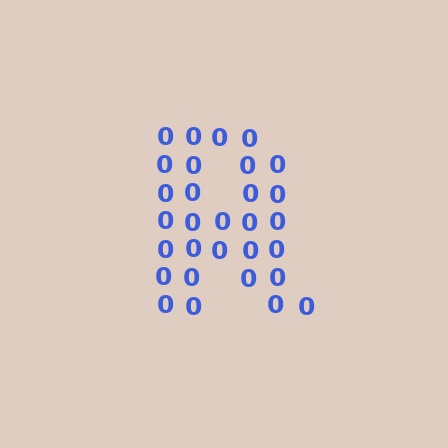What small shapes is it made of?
It is made of small digit 0's.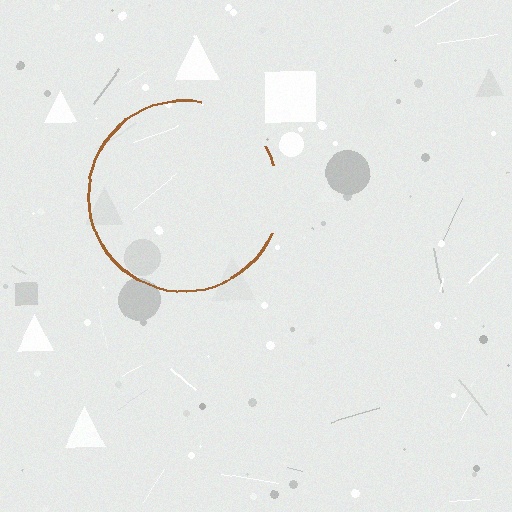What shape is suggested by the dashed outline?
The dashed outline suggests a circle.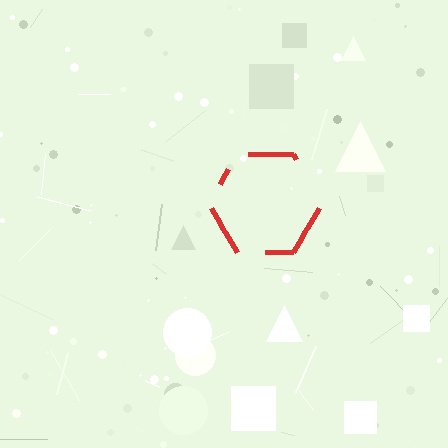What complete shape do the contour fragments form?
The contour fragments form a hexagon.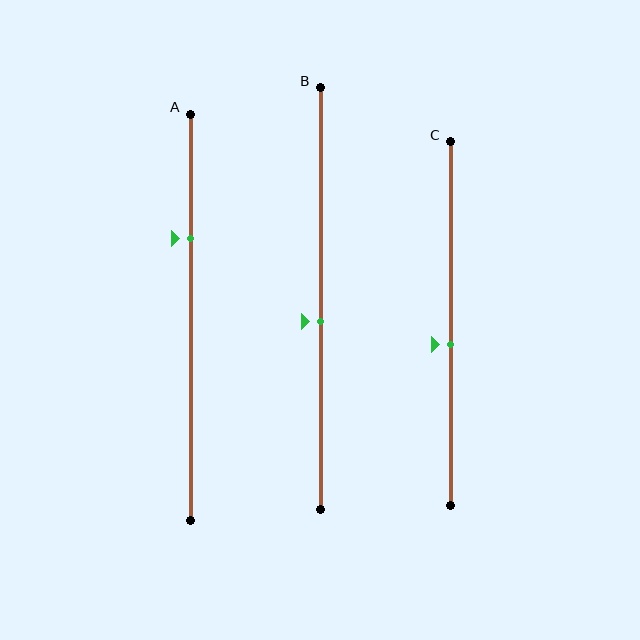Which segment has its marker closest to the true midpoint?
Segment B has its marker closest to the true midpoint.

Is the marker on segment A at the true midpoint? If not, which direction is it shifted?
No, the marker on segment A is shifted upward by about 20% of the segment length.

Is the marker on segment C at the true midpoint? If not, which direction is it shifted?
No, the marker on segment C is shifted downward by about 6% of the segment length.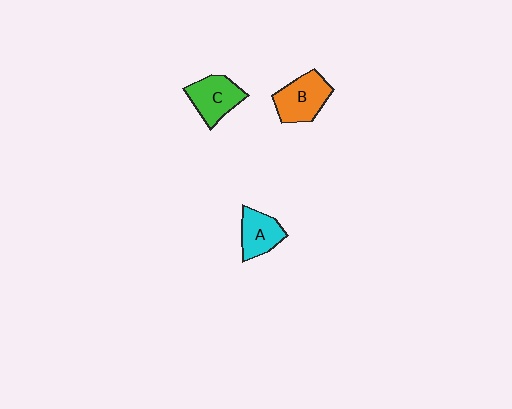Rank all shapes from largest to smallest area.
From largest to smallest: B (orange), C (green), A (cyan).